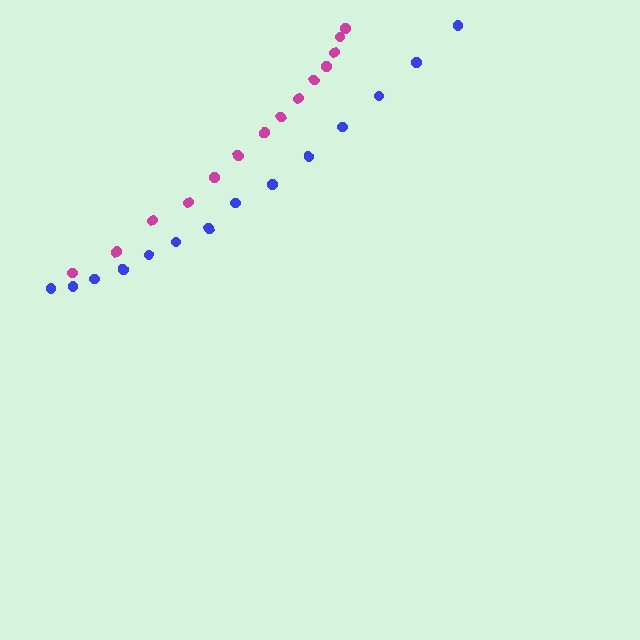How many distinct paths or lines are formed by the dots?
There are 2 distinct paths.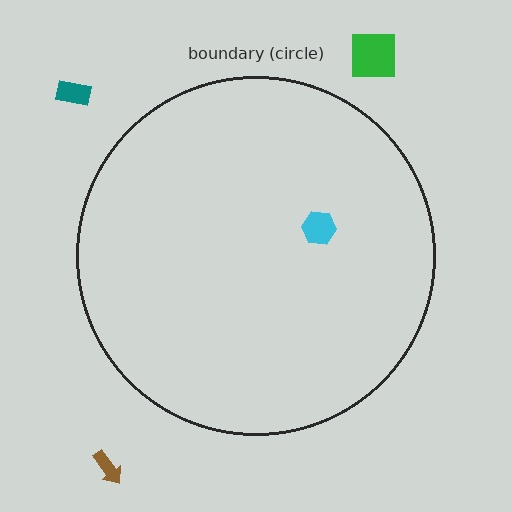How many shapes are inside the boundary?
1 inside, 3 outside.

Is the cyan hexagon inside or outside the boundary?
Inside.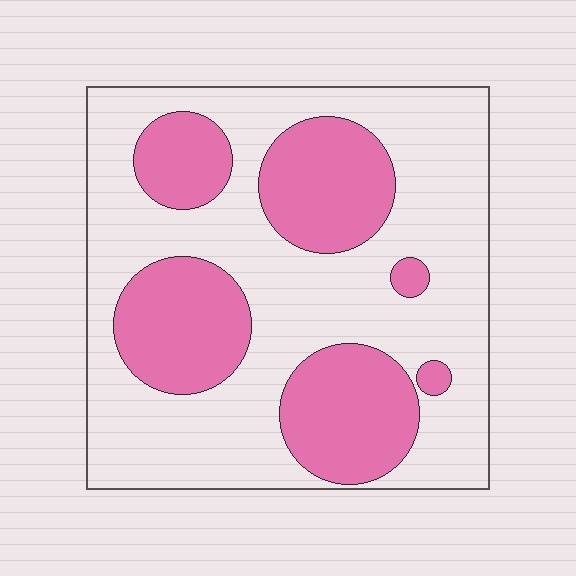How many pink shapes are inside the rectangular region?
6.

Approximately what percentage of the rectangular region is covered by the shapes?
Approximately 35%.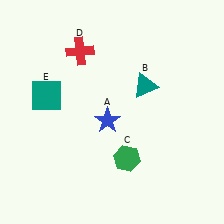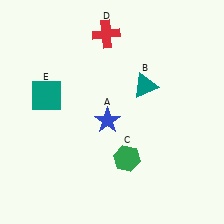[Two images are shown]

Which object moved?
The red cross (D) moved right.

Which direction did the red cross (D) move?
The red cross (D) moved right.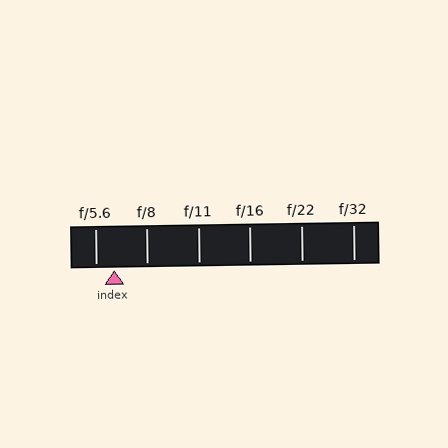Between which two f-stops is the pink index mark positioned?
The index mark is between f/5.6 and f/8.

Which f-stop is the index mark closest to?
The index mark is closest to f/5.6.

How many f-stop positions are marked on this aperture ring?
There are 6 f-stop positions marked.